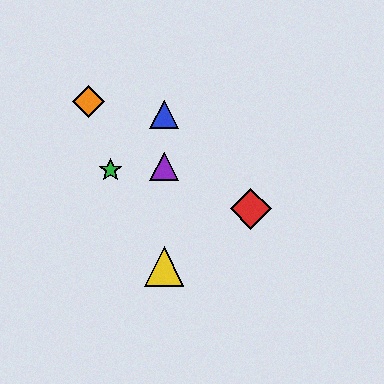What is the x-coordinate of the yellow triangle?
The yellow triangle is at x≈164.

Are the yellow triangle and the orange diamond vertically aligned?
No, the yellow triangle is at x≈164 and the orange diamond is at x≈88.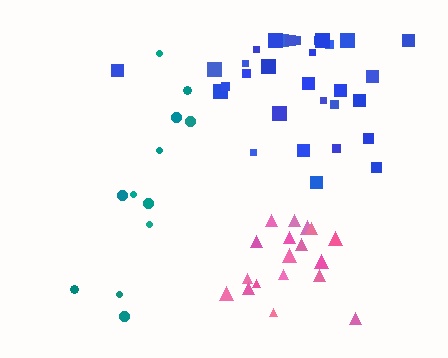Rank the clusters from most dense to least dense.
pink, blue, teal.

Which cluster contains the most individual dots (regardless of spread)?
Blue (31).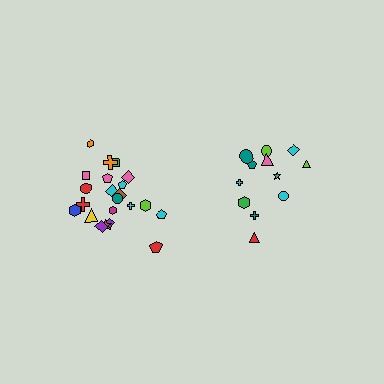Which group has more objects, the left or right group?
The left group.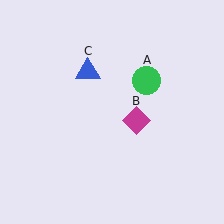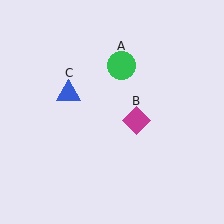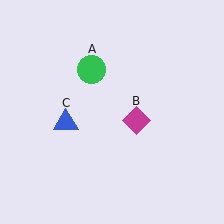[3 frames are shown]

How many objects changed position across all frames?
2 objects changed position: green circle (object A), blue triangle (object C).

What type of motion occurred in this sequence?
The green circle (object A), blue triangle (object C) rotated counterclockwise around the center of the scene.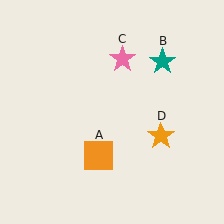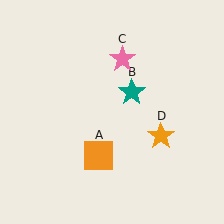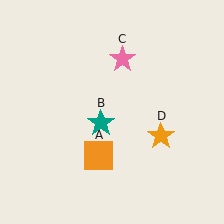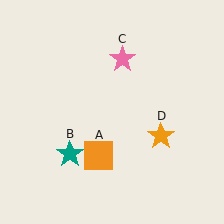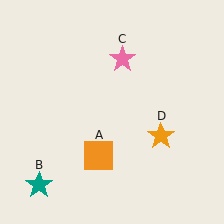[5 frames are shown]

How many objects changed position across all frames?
1 object changed position: teal star (object B).